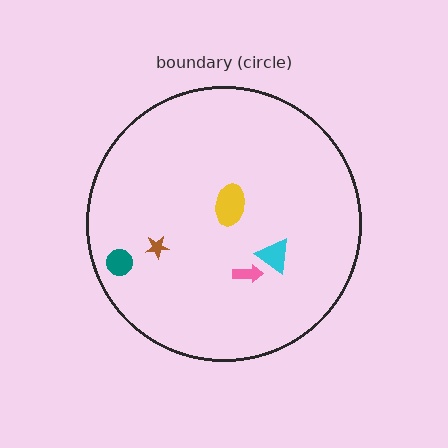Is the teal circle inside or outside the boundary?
Inside.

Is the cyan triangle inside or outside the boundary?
Inside.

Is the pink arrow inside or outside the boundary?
Inside.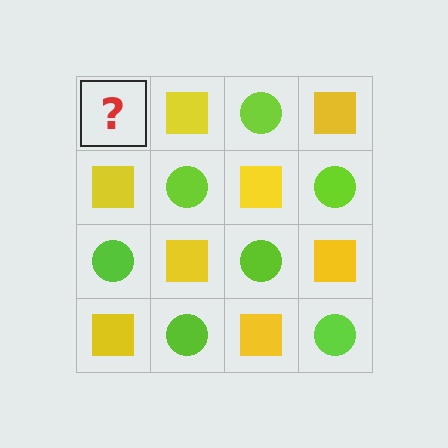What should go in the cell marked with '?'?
The missing cell should contain a lime circle.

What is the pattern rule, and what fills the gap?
The rule is that it alternates lime circle and yellow square in a checkerboard pattern. The gap should be filled with a lime circle.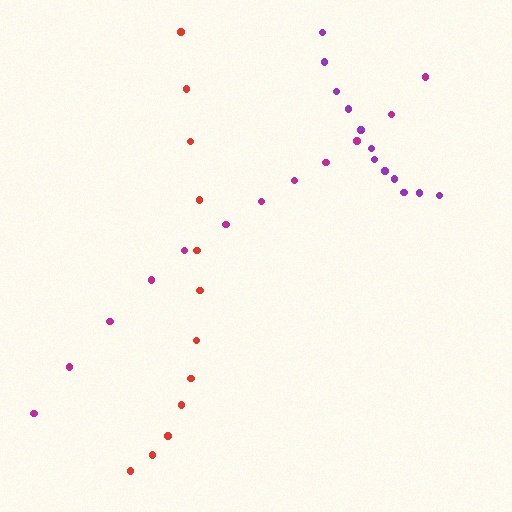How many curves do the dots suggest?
There are 3 distinct paths.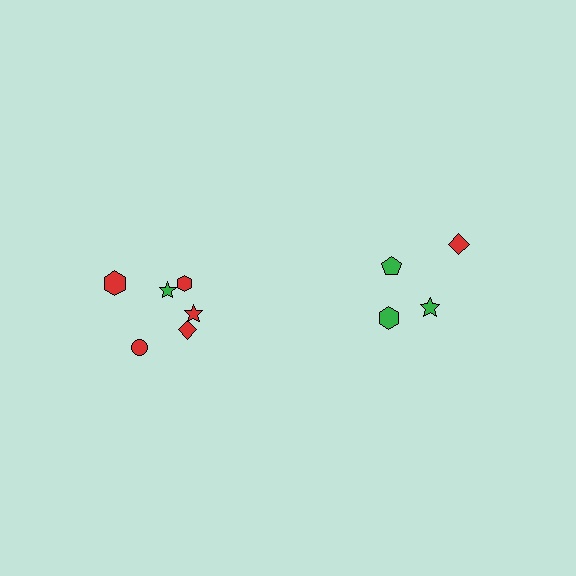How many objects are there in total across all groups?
There are 10 objects.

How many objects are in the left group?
There are 6 objects.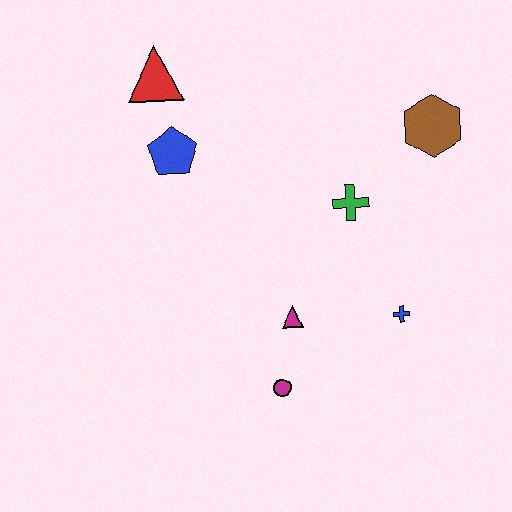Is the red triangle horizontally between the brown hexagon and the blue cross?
No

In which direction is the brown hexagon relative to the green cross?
The brown hexagon is to the right of the green cross.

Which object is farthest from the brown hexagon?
The magenta circle is farthest from the brown hexagon.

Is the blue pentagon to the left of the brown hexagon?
Yes